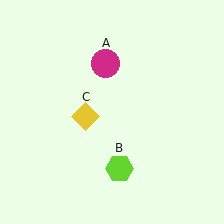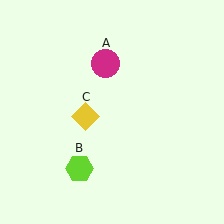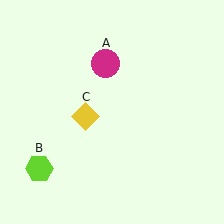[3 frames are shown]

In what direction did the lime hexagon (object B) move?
The lime hexagon (object B) moved left.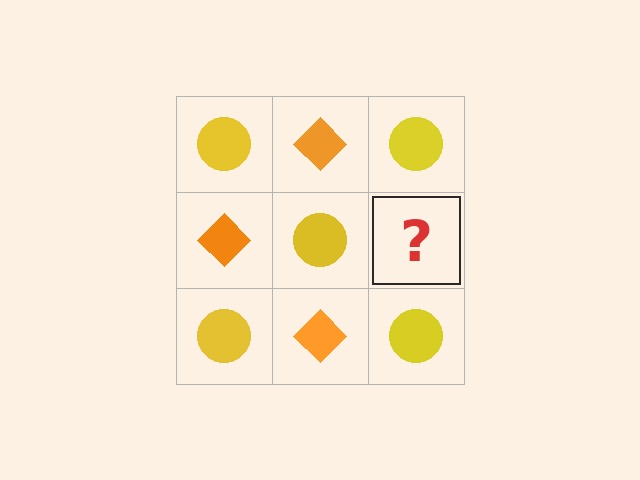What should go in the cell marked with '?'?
The missing cell should contain an orange diamond.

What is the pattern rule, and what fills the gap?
The rule is that it alternates yellow circle and orange diamond in a checkerboard pattern. The gap should be filled with an orange diamond.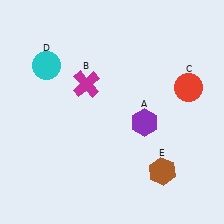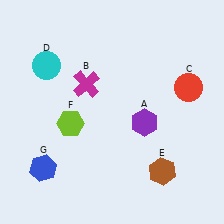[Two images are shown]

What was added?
A lime hexagon (F), a blue hexagon (G) were added in Image 2.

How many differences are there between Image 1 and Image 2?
There are 2 differences between the two images.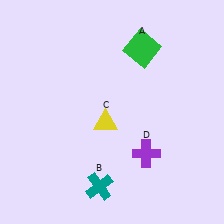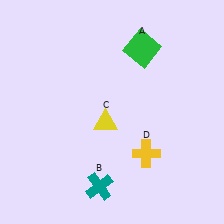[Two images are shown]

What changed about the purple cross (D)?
In Image 1, D is purple. In Image 2, it changed to yellow.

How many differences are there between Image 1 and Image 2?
There is 1 difference between the two images.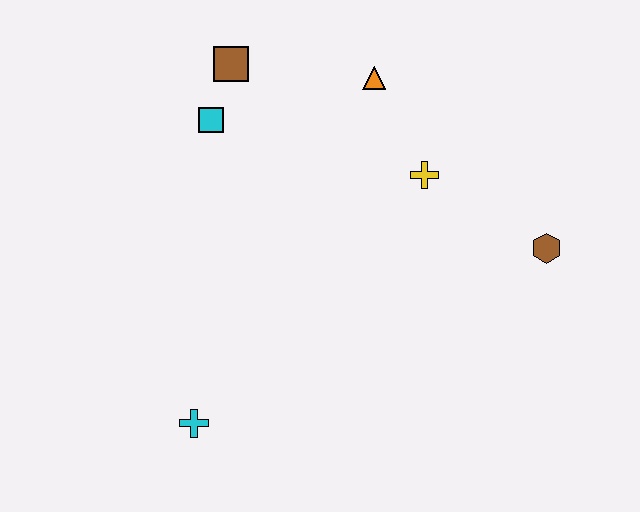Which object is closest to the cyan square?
The brown square is closest to the cyan square.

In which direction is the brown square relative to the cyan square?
The brown square is above the cyan square.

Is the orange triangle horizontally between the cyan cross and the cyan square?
No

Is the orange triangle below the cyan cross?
No